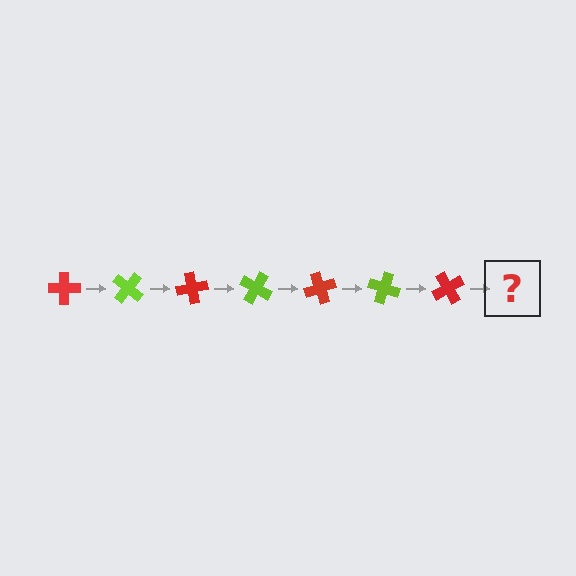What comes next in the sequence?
The next element should be a lime cross, rotated 280 degrees from the start.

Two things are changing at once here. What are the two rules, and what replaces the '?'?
The two rules are that it rotates 40 degrees each step and the color cycles through red and lime. The '?' should be a lime cross, rotated 280 degrees from the start.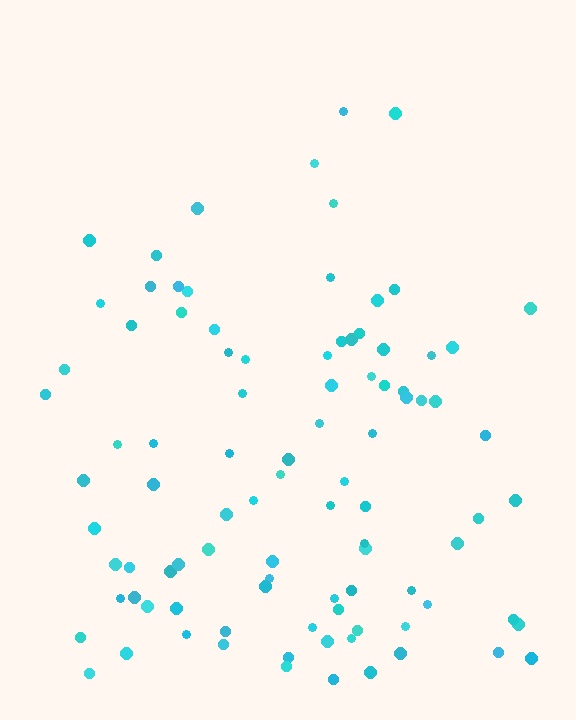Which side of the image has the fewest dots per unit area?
The top.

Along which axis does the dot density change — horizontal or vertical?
Vertical.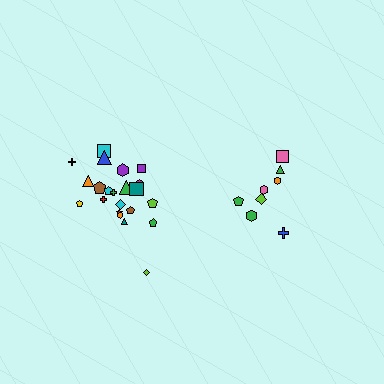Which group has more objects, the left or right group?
The left group.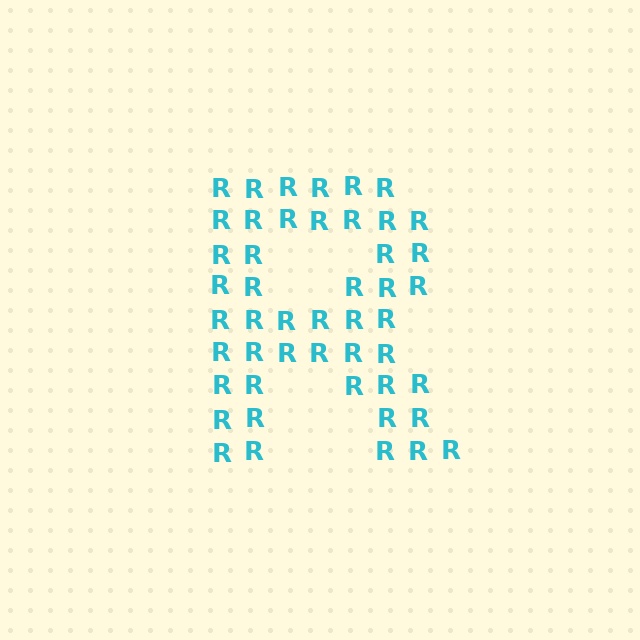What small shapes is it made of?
It is made of small letter R's.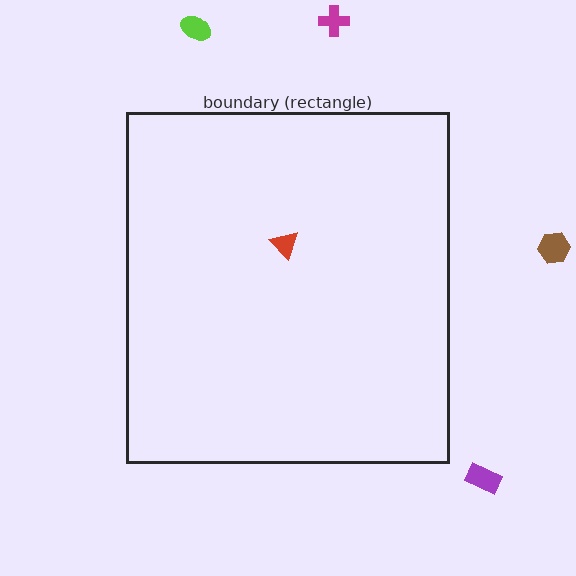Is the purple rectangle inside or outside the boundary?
Outside.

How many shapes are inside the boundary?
1 inside, 4 outside.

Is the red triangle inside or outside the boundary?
Inside.